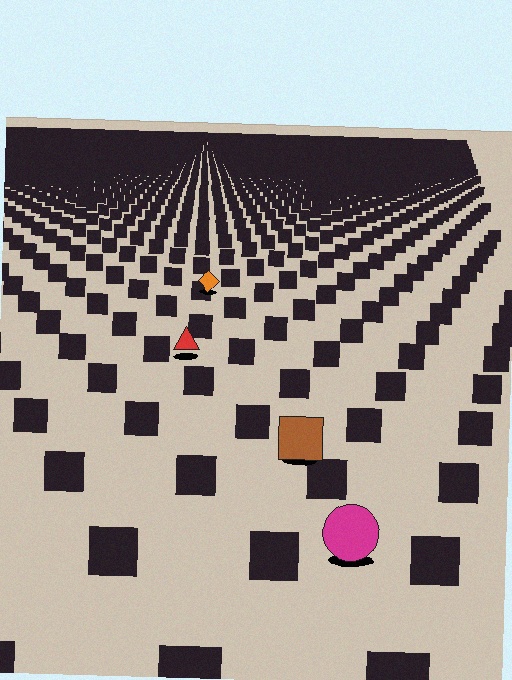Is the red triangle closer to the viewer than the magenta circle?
No. The magenta circle is closer — you can tell from the texture gradient: the ground texture is coarser near it.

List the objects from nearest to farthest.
From nearest to farthest: the magenta circle, the brown square, the red triangle, the orange diamond.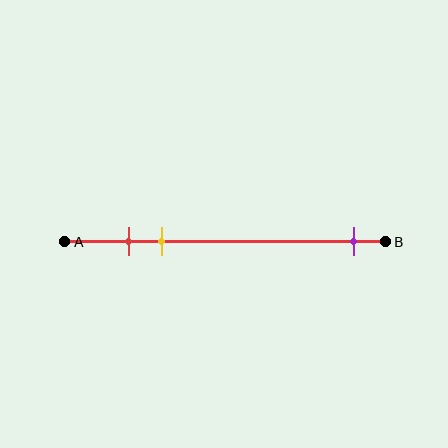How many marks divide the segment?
There are 3 marks dividing the segment.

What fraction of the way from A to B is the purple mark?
The purple mark is approximately 90% (0.9) of the way from A to B.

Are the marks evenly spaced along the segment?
No, the marks are not evenly spaced.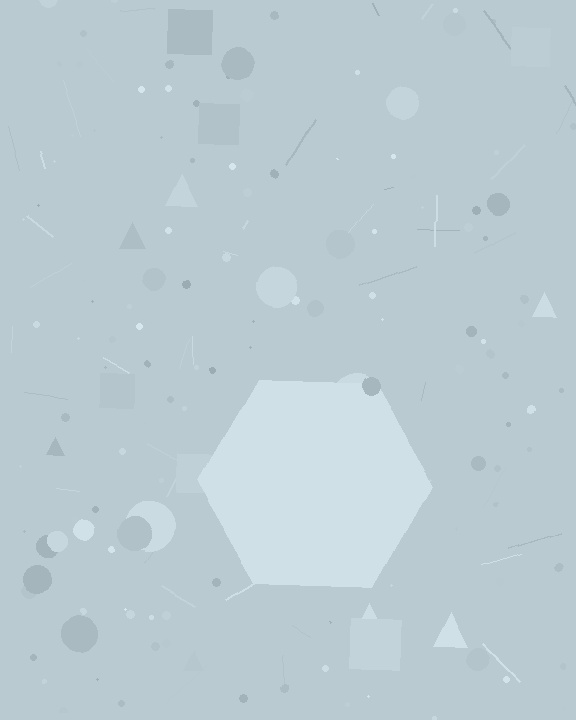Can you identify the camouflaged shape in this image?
The camouflaged shape is a hexagon.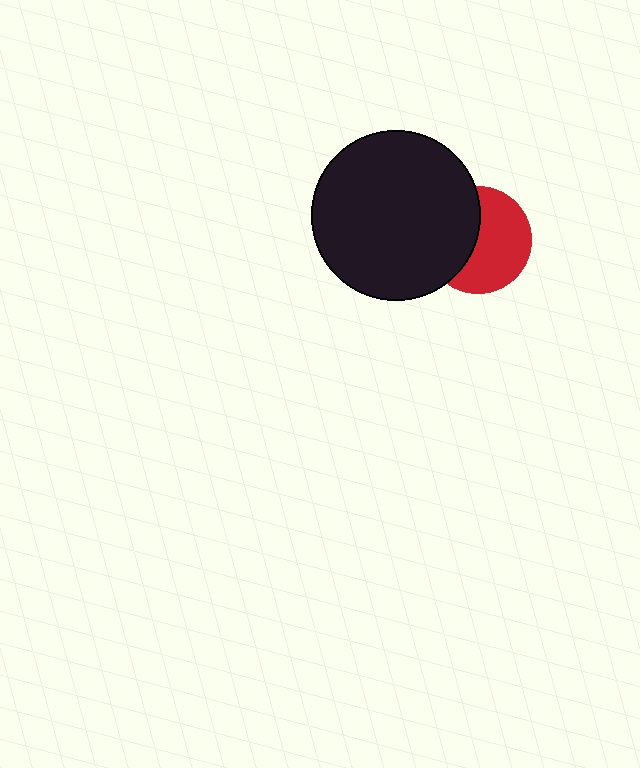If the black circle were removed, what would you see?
You would see the complete red circle.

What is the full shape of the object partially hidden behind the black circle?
The partially hidden object is a red circle.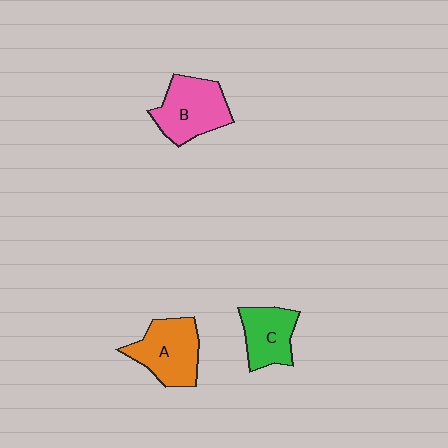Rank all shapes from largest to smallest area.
From largest to smallest: B (pink), A (orange), C (green).